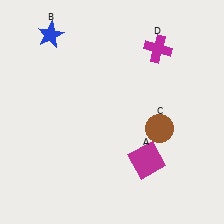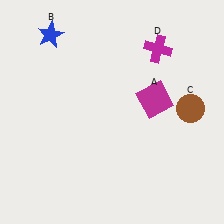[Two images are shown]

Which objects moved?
The objects that moved are: the magenta square (A), the brown circle (C).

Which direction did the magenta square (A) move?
The magenta square (A) moved up.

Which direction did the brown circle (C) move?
The brown circle (C) moved right.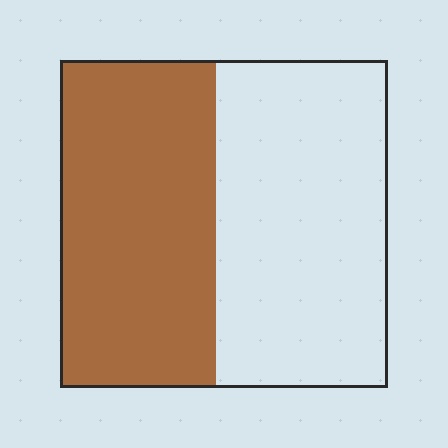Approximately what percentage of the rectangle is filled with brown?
Approximately 50%.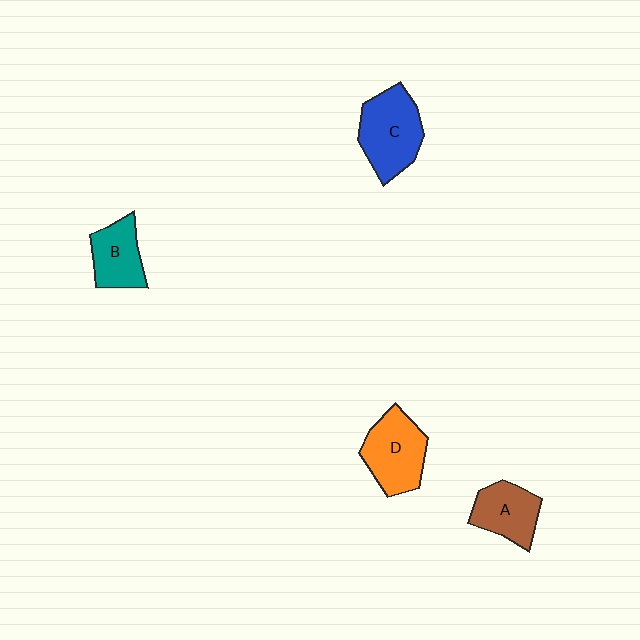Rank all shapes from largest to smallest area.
From largest to smallest: C (blue), D (orange), A (brown), B (teal).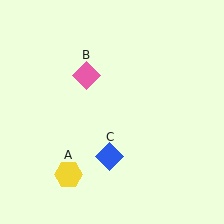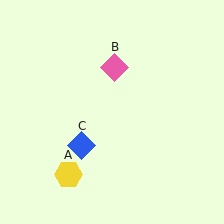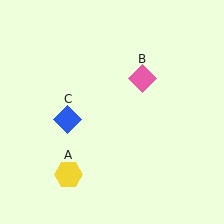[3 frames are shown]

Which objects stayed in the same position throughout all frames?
Yellow hexagon (object A) remained stationary.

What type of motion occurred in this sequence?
The pink diamond (object B), blue diamond (object C) rotated clockwise around the center of the scene.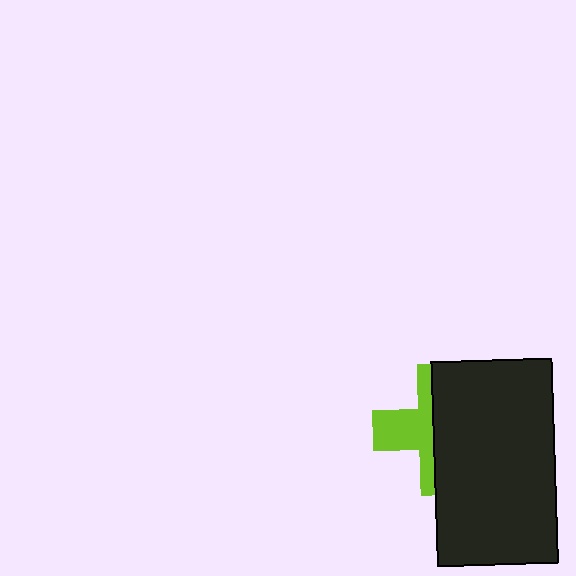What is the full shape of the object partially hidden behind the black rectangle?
The partially hidden object is a lime cross.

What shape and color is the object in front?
The object in front is a black rectangle.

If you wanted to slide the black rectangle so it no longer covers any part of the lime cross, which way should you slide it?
Slide it right — that is the most direct way to separate the two shapes.